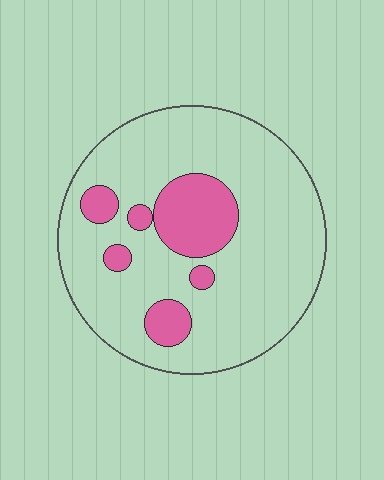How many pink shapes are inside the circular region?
6.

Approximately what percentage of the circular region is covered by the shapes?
Approximately 20%.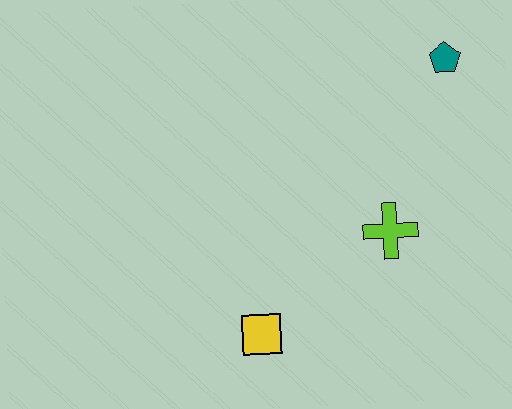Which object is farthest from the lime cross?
The teal pentagon is farthest from the lime cross.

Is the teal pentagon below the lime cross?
No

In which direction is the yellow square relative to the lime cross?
The yellow square is to the left of the lime cross.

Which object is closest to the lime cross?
The yellow square is closest to the lime cross.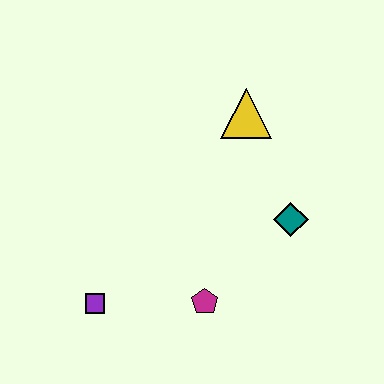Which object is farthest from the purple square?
The yellow triangle is farthest from the purple square.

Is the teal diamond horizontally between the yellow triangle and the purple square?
No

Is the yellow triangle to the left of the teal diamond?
Yes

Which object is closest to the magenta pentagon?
The purple square is closest to the magenta pentagon.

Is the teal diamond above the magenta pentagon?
Yes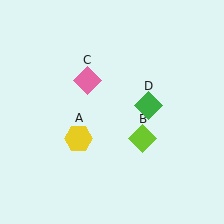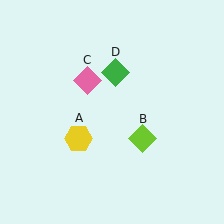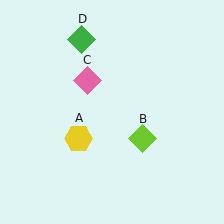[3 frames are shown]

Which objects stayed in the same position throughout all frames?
Yellow hexagon (object A) and lime diamond (object B) and pink diamond (object C) remained stationary.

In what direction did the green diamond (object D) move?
The green diamond (object D) moved up and to the left.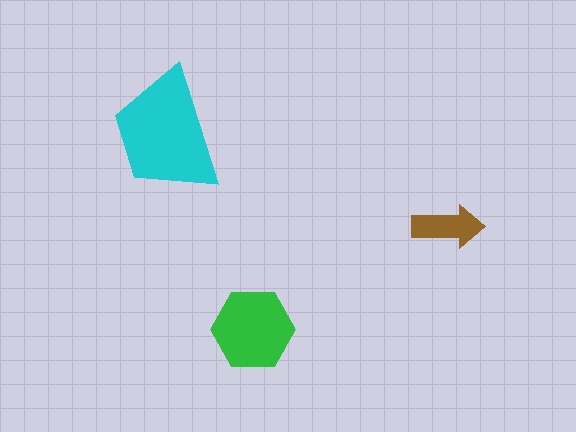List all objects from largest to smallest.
The cyan trapezoid, the green hexagon, the brown arrow.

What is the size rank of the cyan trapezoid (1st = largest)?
1st.